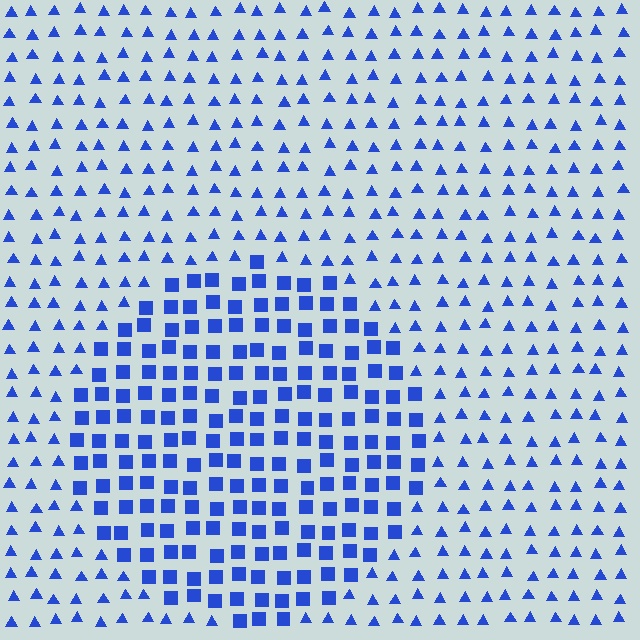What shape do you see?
I see a circle.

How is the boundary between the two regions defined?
The boundary is defined by a change in element shape: squares inside vs. triangles outside. All elements share the same color and spacing.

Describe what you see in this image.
The image is filled with small blue elements arranged in a uniform grid. A circle-shaped region contains squares, while the surrounding area contains triangles. The boundary is defined purely by the change in element shape.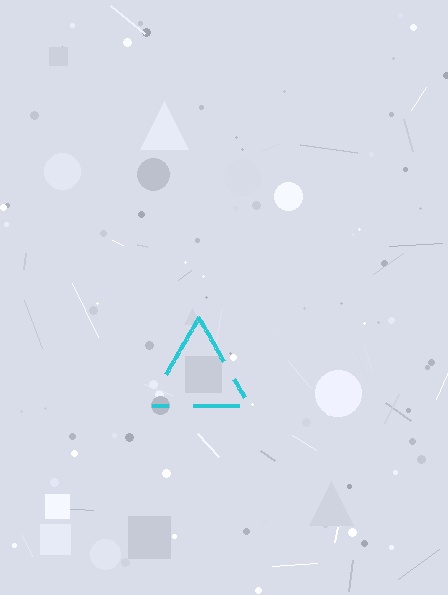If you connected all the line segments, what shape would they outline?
They would outline a triangle.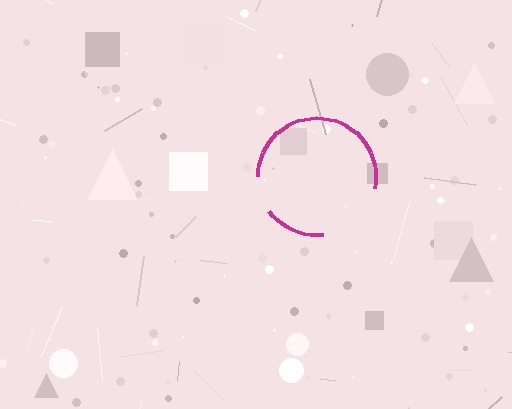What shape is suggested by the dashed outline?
The dashed outline suggests a circle.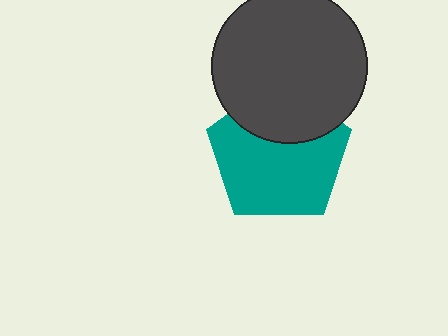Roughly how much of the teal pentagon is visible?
Most of it is visible (roughly 69%).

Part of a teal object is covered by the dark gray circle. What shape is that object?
It is a pentagon.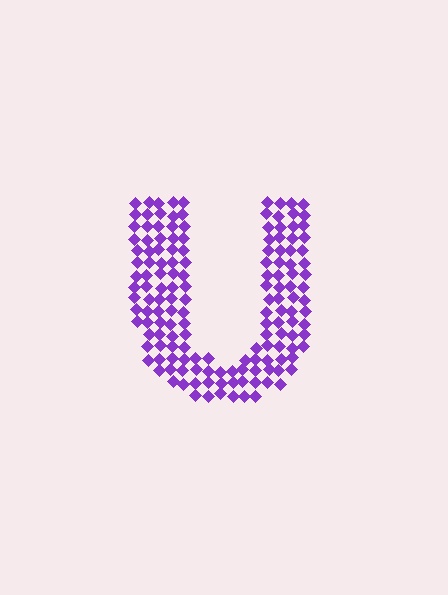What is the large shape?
The large shape is the letter U.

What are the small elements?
The small elements are diamonds.